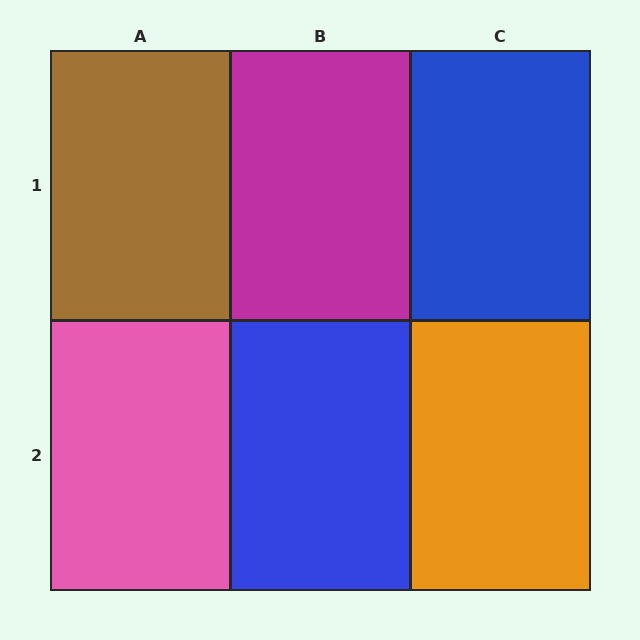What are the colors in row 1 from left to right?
Brown, magenta, blue.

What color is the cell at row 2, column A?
Pink.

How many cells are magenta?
1 cell is magenta.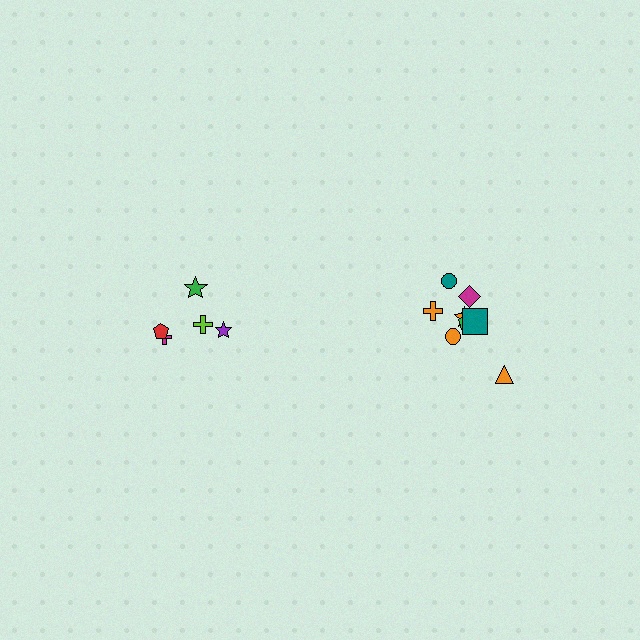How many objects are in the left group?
There are 5 objects.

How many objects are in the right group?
There are 8 objects.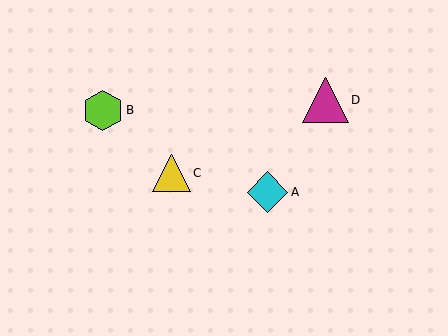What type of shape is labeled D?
Shape D is a magenta triangle.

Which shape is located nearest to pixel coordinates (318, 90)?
The magenta triangle (labeled D) at (326, 100) is nearest to that location.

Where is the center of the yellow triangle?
The center of the yellow triangle is at (171, 173).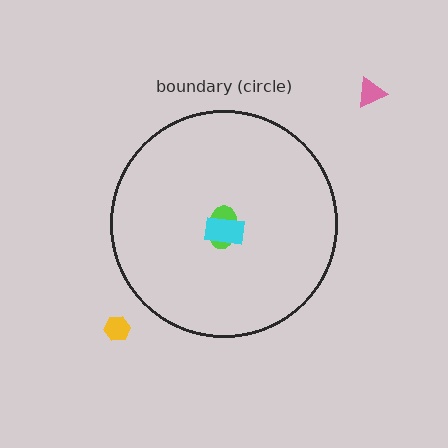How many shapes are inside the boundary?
2 inside, 2 outside.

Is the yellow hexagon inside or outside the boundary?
Outside.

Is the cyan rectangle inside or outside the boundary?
Inside.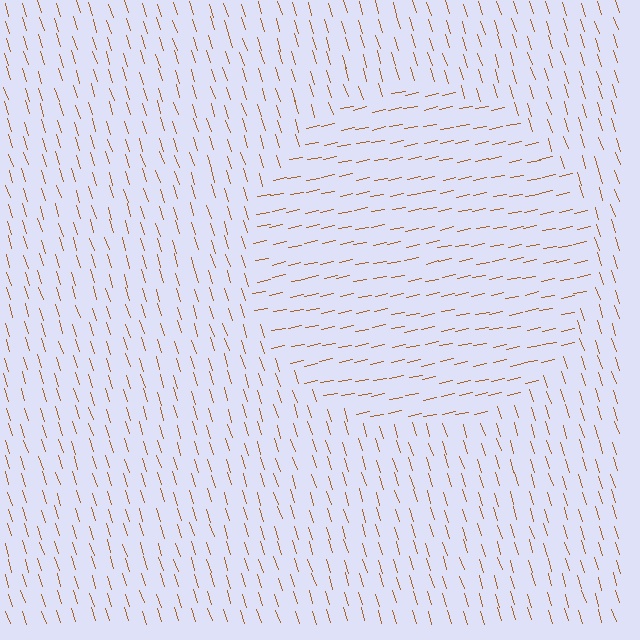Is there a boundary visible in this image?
Yes, there is a texture boundary formed by a change in line orientation.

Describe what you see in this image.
The image is filled with small brown line segments. A circle region in the image has lines oriented differently from the surrounding lines, creating a visible texture boundary.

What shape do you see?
I see a circle.